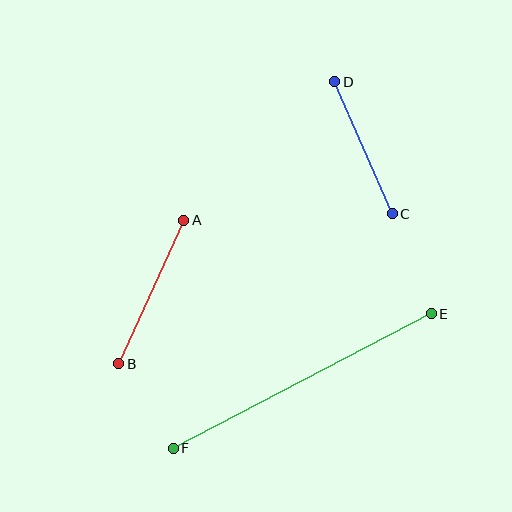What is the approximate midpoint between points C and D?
The midpoint is at approximately (363, 148) pixels.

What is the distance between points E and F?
The distance is approximately 291 pixels.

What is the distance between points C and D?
The distance is approximately 144 pixels.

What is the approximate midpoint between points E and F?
The midpoint is at approximately (302, 381) pixels.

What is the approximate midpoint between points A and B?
The midpoint is at approximately (151, 292) pixels.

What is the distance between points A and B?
The distance is approximately 157 pixels.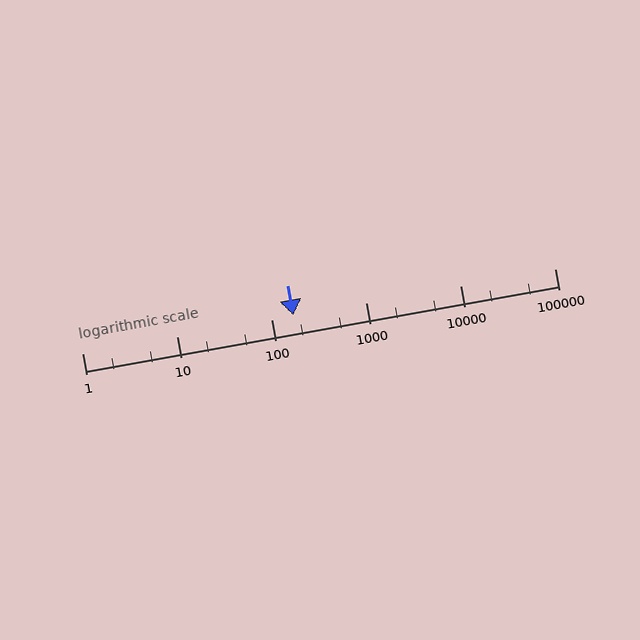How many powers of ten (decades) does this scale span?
The scale spans 5 decades, from 1 to 100000.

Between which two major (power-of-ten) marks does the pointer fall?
The pointer is between 100 and 1000.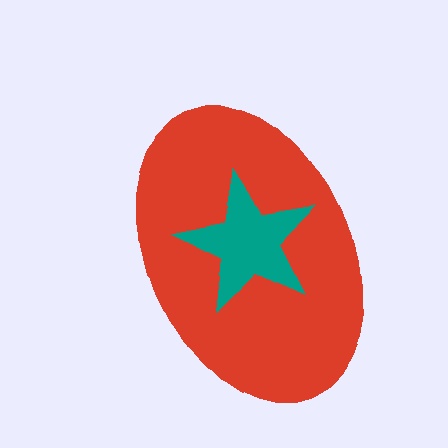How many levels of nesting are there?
2.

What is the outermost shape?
The red ellipse.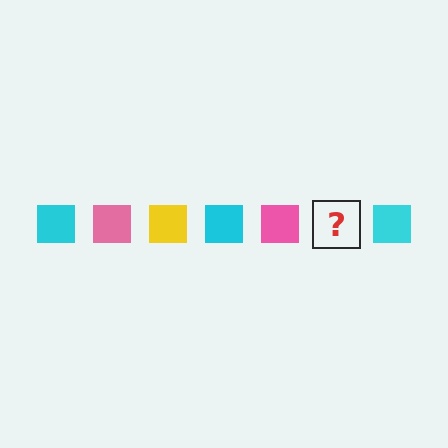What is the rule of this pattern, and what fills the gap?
The rule is that the pattern cycles through cyan, pink, yellow squares. The gap should be filled with a yellow square.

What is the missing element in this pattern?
The missing element is a yellow square.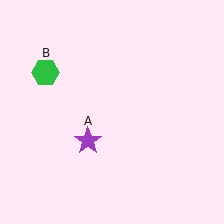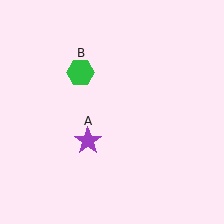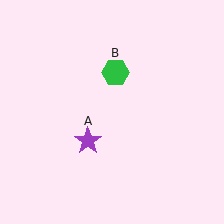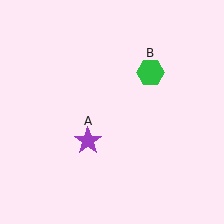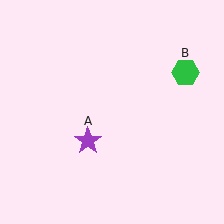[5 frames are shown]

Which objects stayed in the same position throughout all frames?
Purple star (object A) remained stationary.